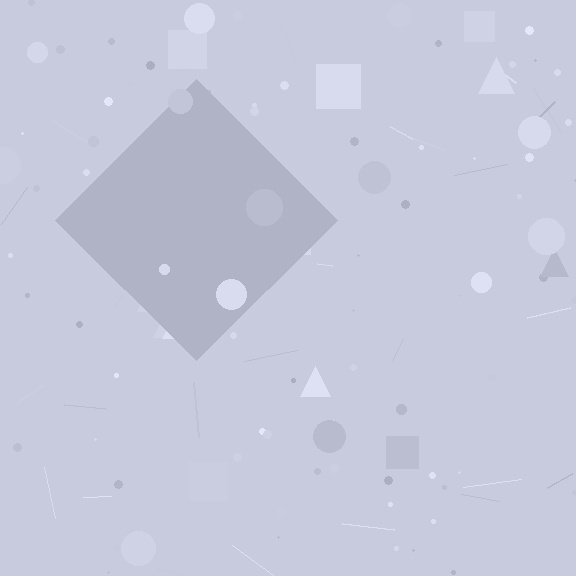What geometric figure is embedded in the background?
A diamond is embedded in the background.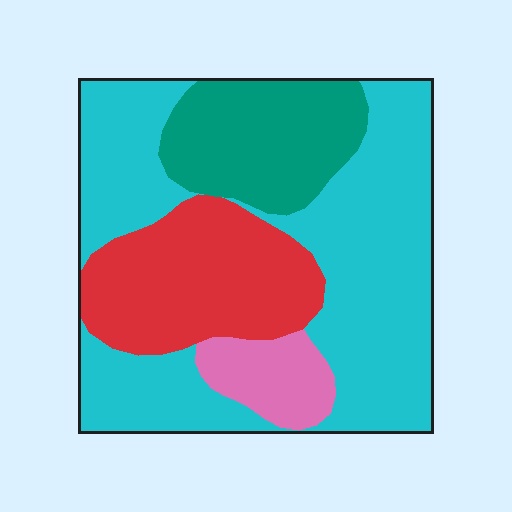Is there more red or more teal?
Red.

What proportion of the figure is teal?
Teal covers 18% of the figure.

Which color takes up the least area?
Pink, at roughly 10%.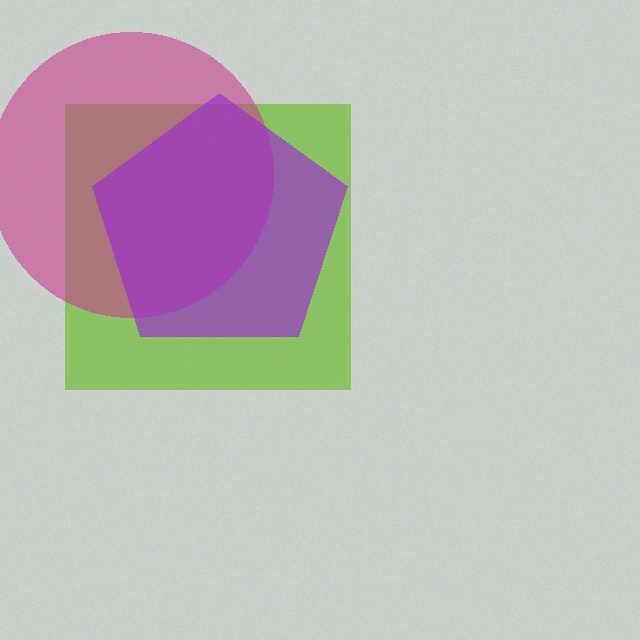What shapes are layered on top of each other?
The layered shapes are: a lime square, a magenta circle, a purple pentagon.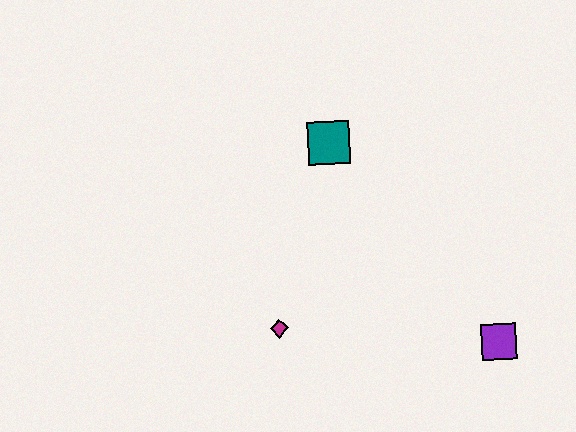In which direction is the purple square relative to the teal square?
The purple square is below the teal square.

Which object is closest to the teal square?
The magenta diamond is closest to the teal square.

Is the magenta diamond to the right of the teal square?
No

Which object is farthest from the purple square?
The teal square is farthest from the purple square.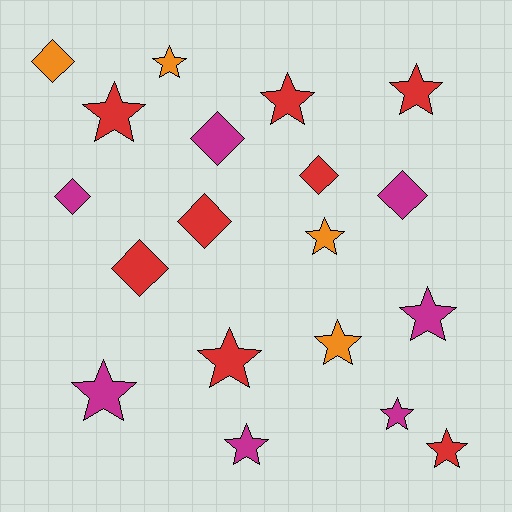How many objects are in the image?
There are 19 objects.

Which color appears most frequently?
Red, with 8 objects.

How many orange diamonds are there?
There is 1 orange diamond.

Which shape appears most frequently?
Star, with 12 objects.